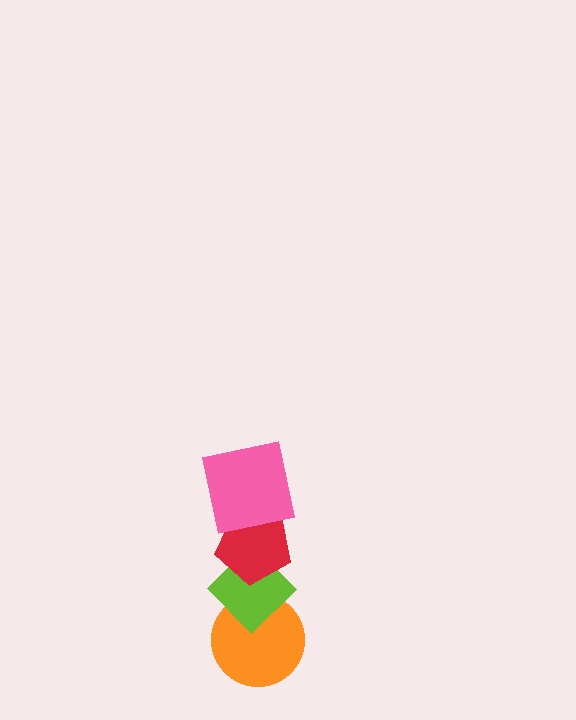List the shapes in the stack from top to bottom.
From top to bottom: the pink square, the red pentagon, the lime diamond, the orange circle.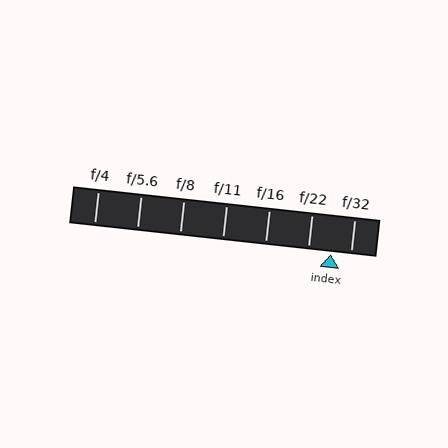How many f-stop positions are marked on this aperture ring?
There are 7 f-stop positions marked.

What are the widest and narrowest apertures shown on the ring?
The widest aperture shown is f/4 and the narrowest is f/32.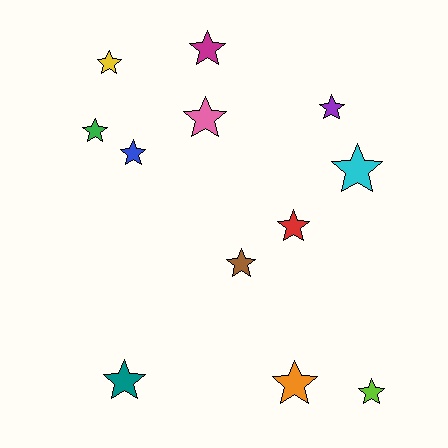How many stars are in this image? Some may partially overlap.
There are 12 stars.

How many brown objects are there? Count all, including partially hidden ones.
There is 1 brown object.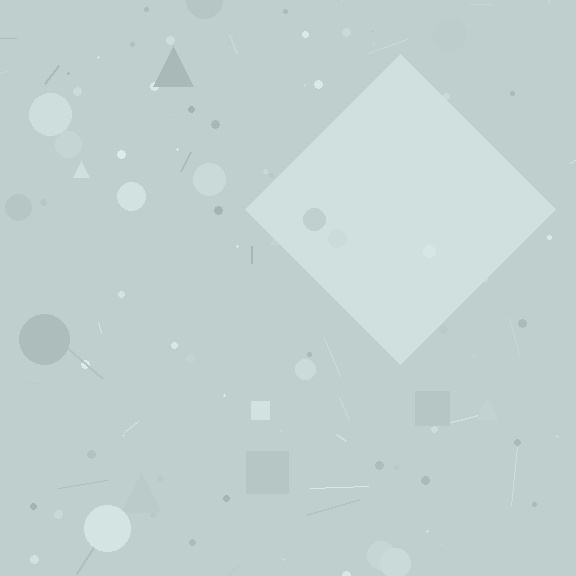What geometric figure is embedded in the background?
A diamond is embedded in the background.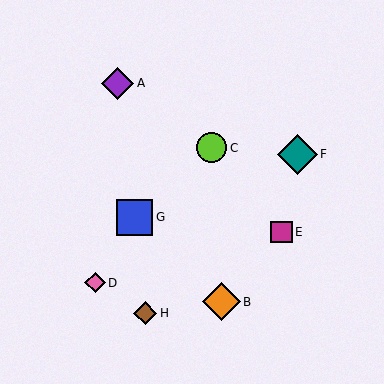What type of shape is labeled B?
Shape B is an orange diamond.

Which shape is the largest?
The teal diamond (labeled F) is the largest.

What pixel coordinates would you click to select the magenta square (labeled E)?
Click at (282, 232) to select the magenta square E.